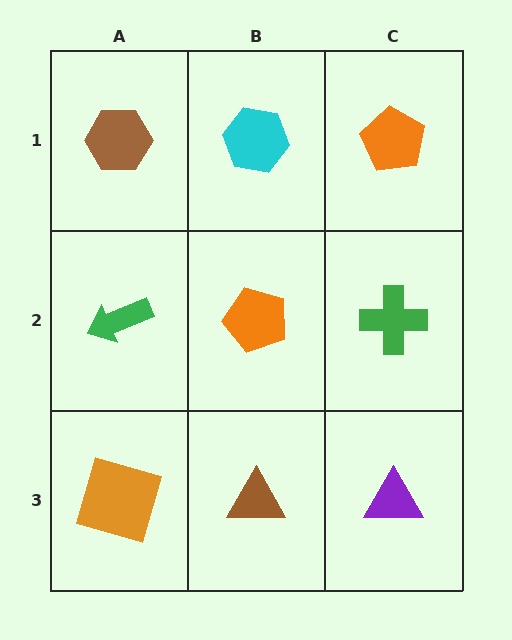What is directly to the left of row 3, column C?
A brown triangle.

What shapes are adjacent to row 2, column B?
A cyan hexagon (row 1, column B), a brown triangle (row 3, column B), a green arrow (row 2, column A), a green cross (row 2, column C).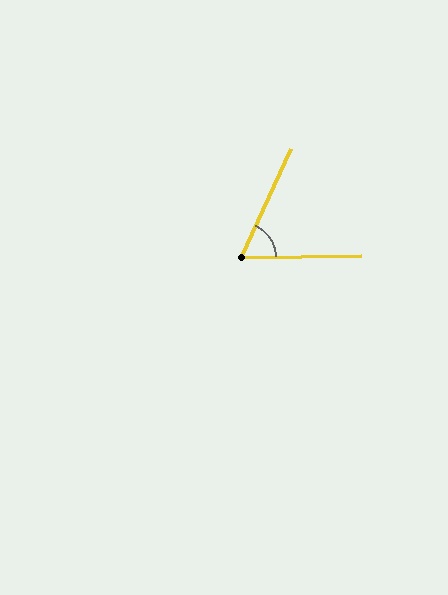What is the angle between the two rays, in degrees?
Approximately 64 degrees.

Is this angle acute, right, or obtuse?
It is acute.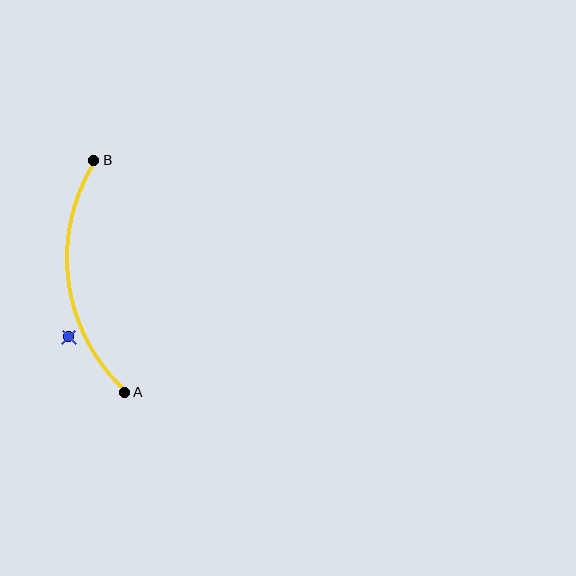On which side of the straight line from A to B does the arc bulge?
The arc bulges to the left of the straight line connecting A and B.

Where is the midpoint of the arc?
The arc midpoint is the point on the curve farthest from the straight line joining A and B. It sits to the left of that line.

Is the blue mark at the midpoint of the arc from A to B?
No — the blue mark does not lie on the arc at all. It sits slightly outside the curve.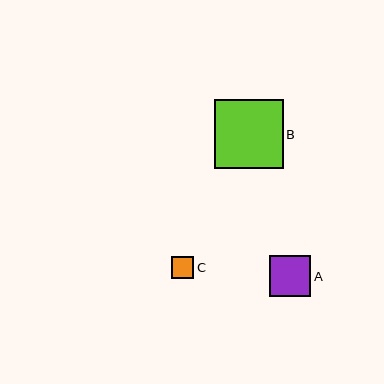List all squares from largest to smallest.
From largest to smallest: B, A, C.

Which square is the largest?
Square B is the largest with a size of approximately 69 pixels.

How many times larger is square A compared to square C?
Square A is approximately 1.8 times the size of square C.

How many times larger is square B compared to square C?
Square B is approximately 3.1 times the size of square C.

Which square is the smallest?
Square C is the smallest with a size of approximately 22 pixels.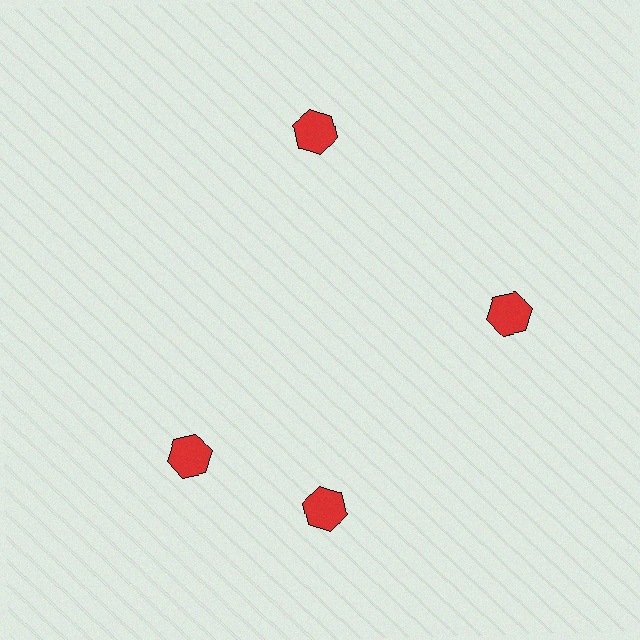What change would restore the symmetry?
The symmetry would be restored by rotating it back into even spacing with its neighbors so that all 4 hexagons sit at equal angles and equal distance from the center.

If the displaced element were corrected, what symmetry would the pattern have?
It would have 4-fold rotational symmetry — the pattern would map onto itself every 90 degrees.